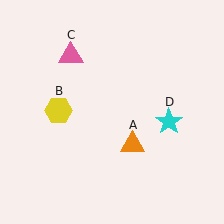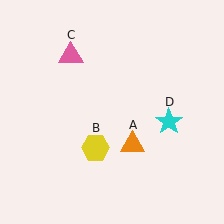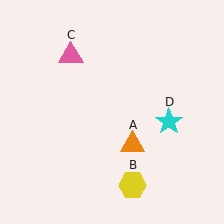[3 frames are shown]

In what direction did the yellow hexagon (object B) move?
The yellow hexagon (object B) moved down and to the right.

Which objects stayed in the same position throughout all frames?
Orange triangle (object A) and pink triangle (object C) and cyan star (object D) remained stationary.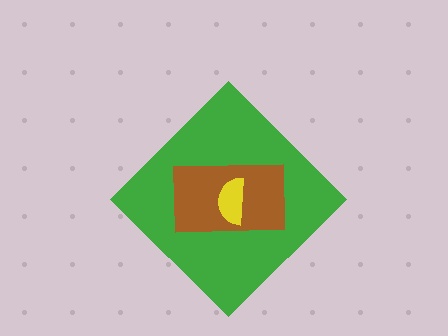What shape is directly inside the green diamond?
The brown rectangle.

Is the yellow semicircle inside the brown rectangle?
Yes.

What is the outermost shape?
The green diamond.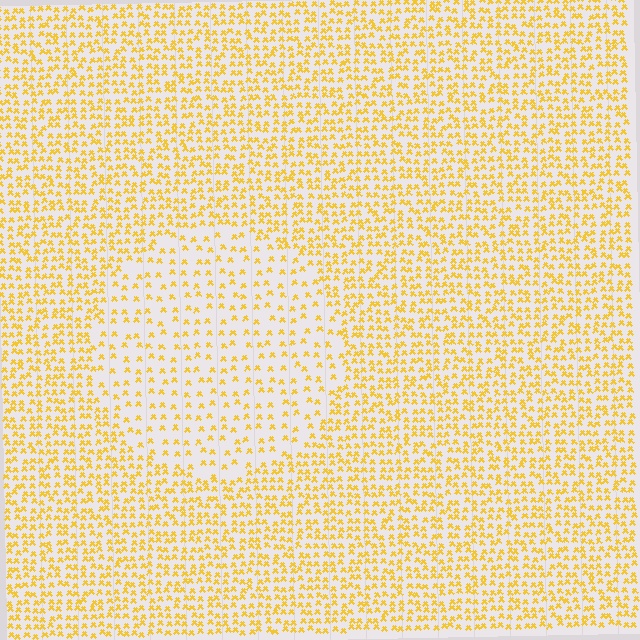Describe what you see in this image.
The image contains small yellow elements arranged at two different densities. A circle-shaped region is visible where the elements are less densely packed than the surrounding area.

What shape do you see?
I see a circle.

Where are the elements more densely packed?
The elements are more densely packed outside the circle boundary.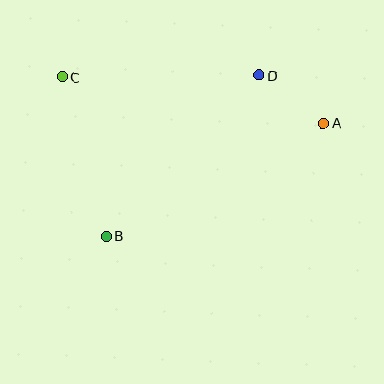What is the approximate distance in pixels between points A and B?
The distance between A and B is approximately 244 pixels.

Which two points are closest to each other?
Points A and D are closest to each other.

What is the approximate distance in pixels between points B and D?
The distance between B and D is approximately 222 pixels.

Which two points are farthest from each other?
Points A and C are farthest from each other.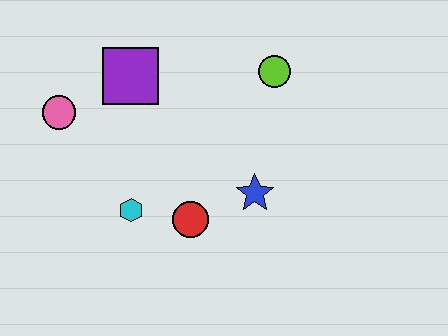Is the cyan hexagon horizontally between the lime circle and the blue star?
No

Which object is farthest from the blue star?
The pink circle is farthest from the blue star.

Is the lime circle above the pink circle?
Yes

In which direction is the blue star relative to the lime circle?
The blue star is below the lime circle.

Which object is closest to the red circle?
The cyan hexagon is closest to the red circle.